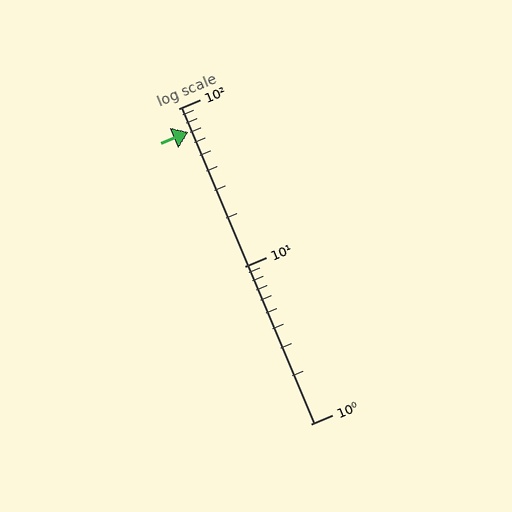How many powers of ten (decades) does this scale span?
The scale spans 2 decades, from 1 to 100.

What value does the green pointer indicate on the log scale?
The pointer indicates approximately 71.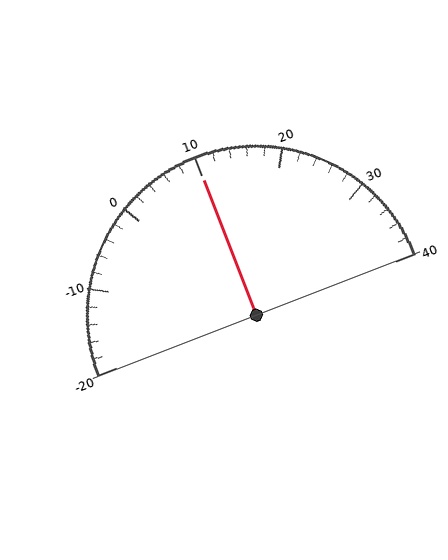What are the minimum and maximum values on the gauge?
The gauge ranges from -20 to 40.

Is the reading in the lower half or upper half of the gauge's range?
The reading is in the upper half of the range (-20 to 40).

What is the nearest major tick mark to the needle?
The nearest major tick mark is 10.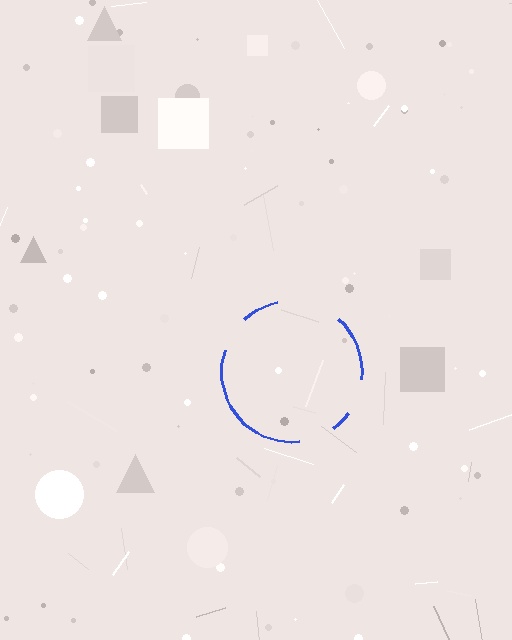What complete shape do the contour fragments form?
The contour fragments form a circle.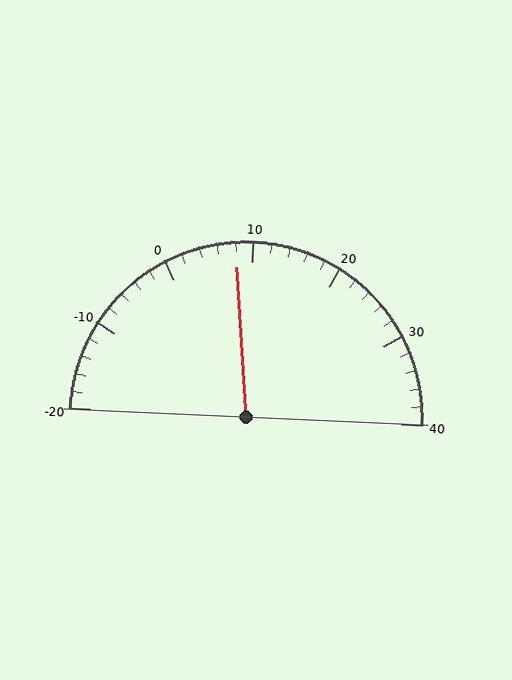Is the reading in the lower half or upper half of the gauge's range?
The reading is in the lower half of the range (-20 to 40).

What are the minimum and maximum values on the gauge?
The gauge ranges from -20 to 40.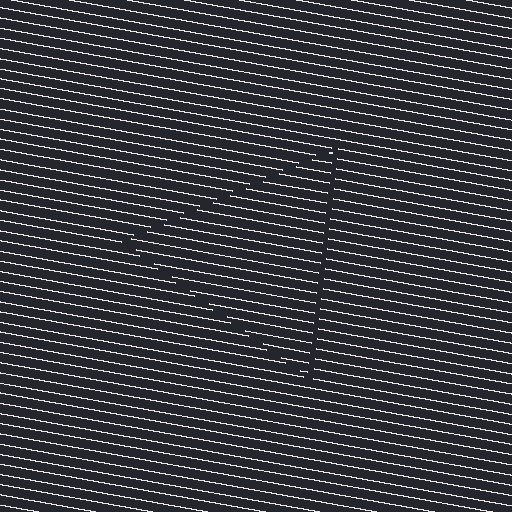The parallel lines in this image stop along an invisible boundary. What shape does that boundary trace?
An illusory triangle. The interior of the shape contains the same grating, shifted by half a period — the contour is defined by the phase discontinuity where line-ends from the inner and outer gratings abut.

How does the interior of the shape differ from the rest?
The interior of the shape contains the same grating, shifted by half a period — the contour is defined by the phase discontinuity where line-ends from the inner and outer gratings abut.